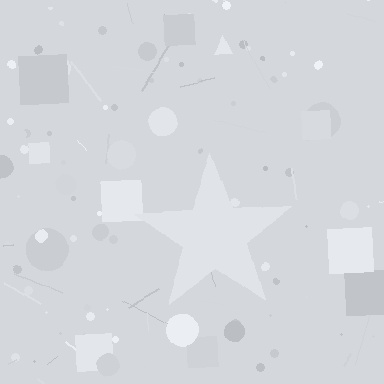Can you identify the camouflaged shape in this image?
The camouflaged shape is a star.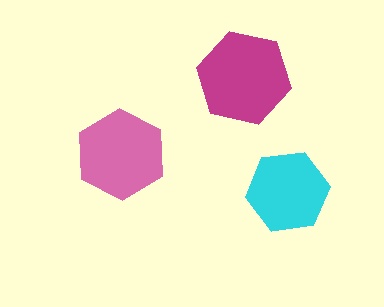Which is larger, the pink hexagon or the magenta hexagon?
The magenta one.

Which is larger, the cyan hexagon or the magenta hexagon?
The magenta one.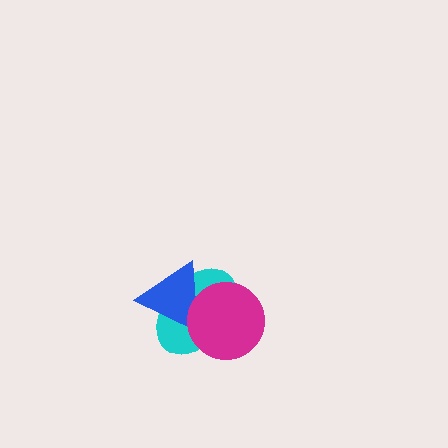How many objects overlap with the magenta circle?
2 objects overlap with the magenta circle.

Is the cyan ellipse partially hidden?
Yes, it is partially covered by another shape.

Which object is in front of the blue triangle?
The magenta circle is in front of the blue triangle.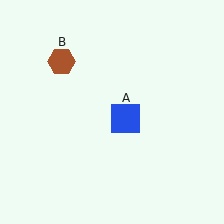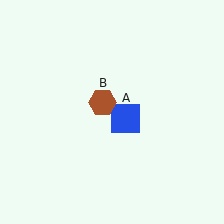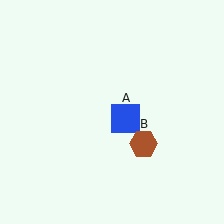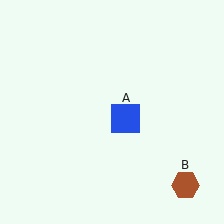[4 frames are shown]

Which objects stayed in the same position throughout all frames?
Blue square (object A) remained stationary.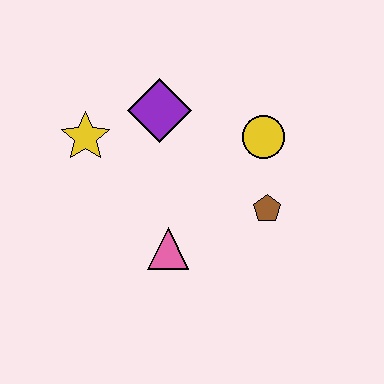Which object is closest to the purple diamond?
The yellow star is closest to the purple diamond.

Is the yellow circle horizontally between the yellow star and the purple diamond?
No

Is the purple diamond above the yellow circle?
Yes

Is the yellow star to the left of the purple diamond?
Yes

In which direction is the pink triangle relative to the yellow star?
The pink triangle is below the yellow star.